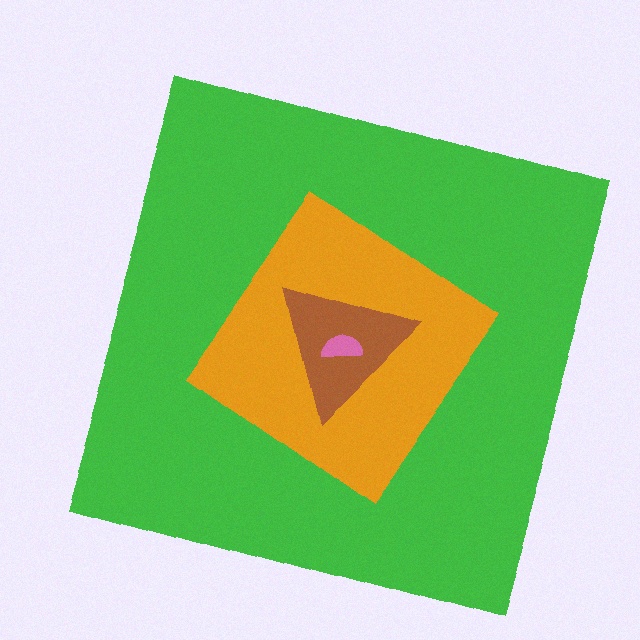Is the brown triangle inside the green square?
Yes.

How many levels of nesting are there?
4.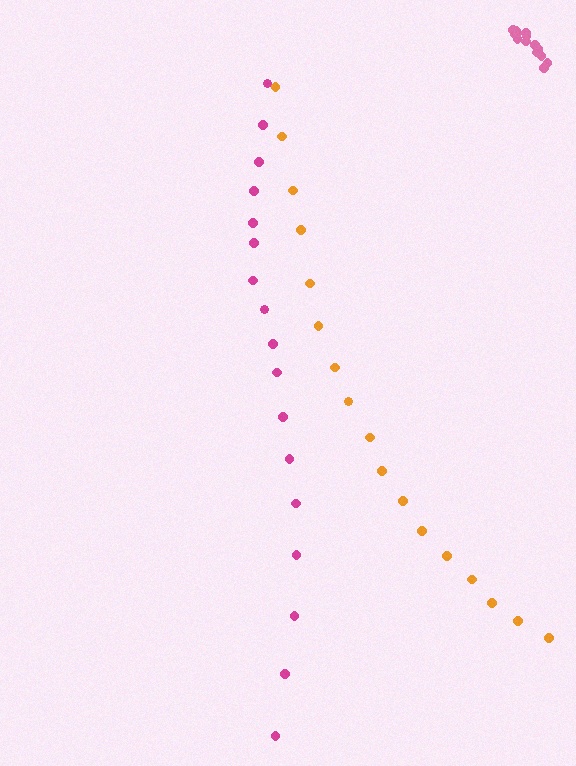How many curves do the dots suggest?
There are 3 distinct paths.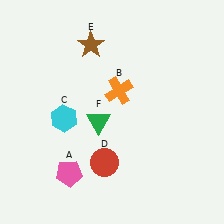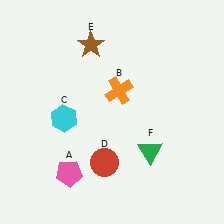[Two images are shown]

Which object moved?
The green triangle (F) moved right.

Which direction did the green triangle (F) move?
The green triangle (F) moved right.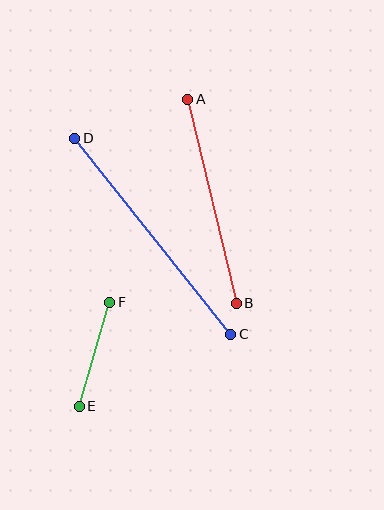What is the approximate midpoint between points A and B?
The midpoint is at approximately (212, 201) pixels.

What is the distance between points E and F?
The distance is approximately 109 pixels.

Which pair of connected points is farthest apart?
Points C and D are farthest apart.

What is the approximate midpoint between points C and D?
The midpoint is at approximately (153, 236) pixels.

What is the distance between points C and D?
The distance is approximately 250 pixels.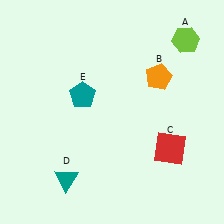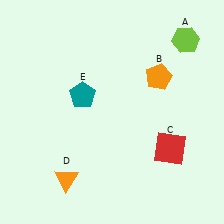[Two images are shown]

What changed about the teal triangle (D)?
In Image 1, D is teal. In Image 2, it changed to orange.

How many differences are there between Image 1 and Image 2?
There is 1 difference between the two images.